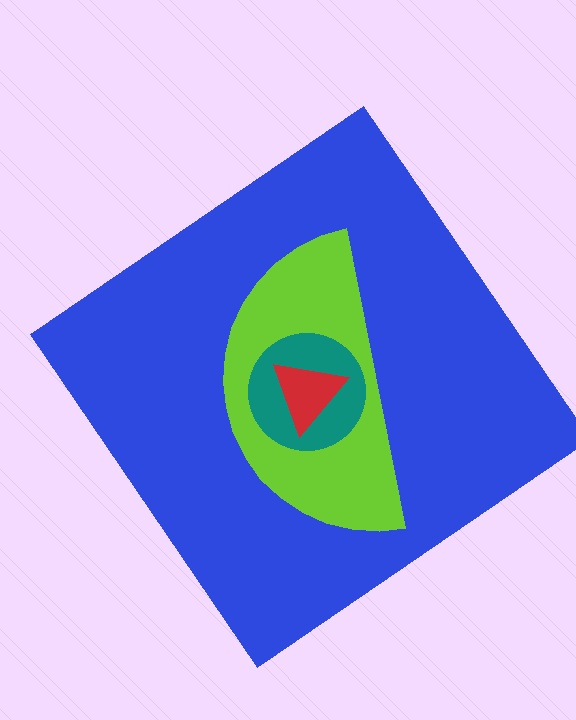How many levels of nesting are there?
4.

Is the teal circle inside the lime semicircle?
Yes.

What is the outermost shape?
The blue diamond.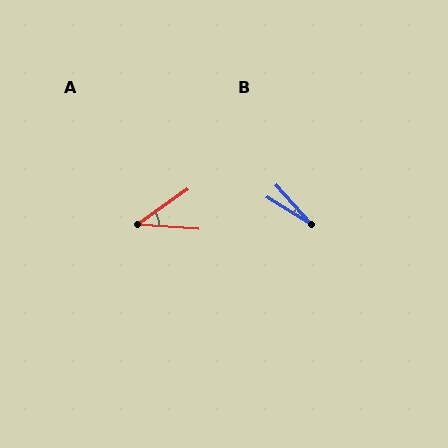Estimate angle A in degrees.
Approximately 39 degrees.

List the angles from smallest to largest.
B (17°), A (39°).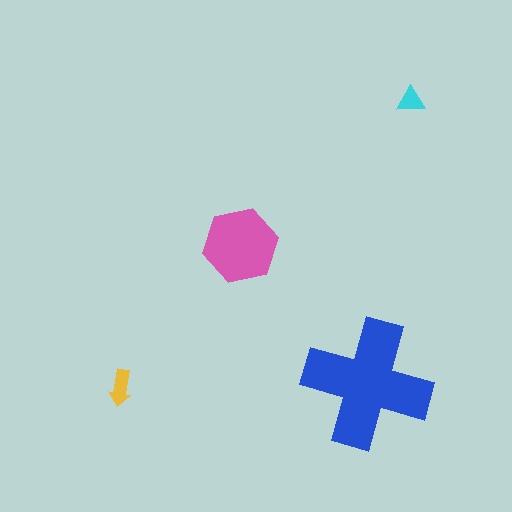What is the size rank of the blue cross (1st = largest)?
1st.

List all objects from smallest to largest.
The cyan triangle, the yellow arrow, the pink hexagon, the blue cross.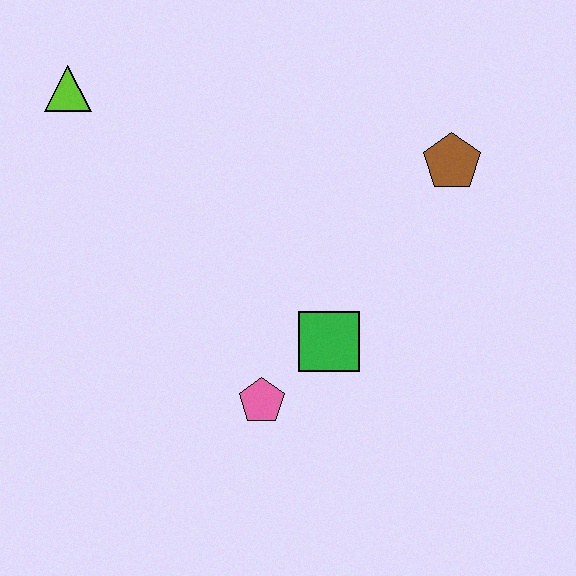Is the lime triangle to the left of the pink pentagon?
Yes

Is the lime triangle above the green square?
Yes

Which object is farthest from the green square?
The lime triangle is farthest from the green square.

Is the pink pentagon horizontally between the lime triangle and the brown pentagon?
Yes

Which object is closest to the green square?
The pink pentagon is closest to the green square.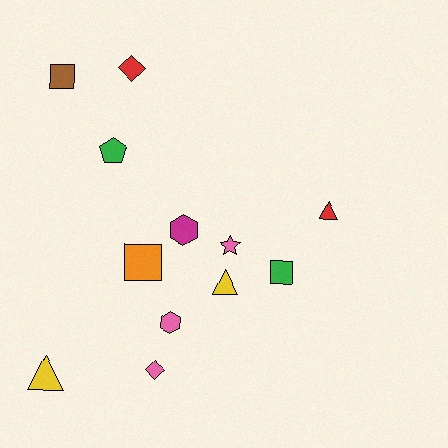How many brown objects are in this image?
There is 1 brown object.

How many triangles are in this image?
There are 3 triangles.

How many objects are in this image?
There are 12 objects.